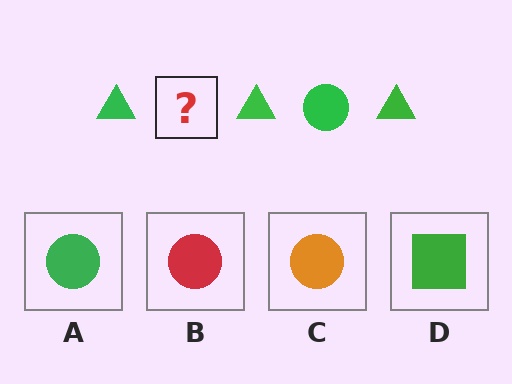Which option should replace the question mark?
Option A.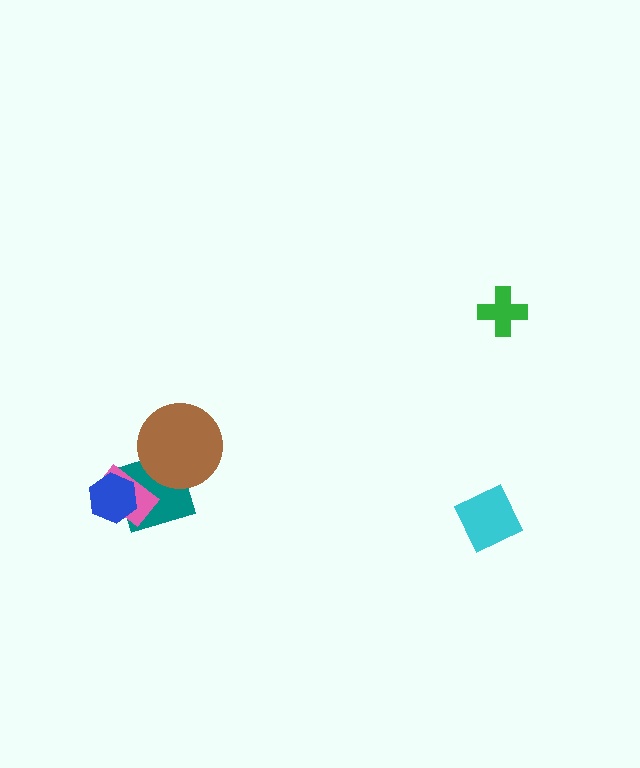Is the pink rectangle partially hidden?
Yes, it is partially covered by another shape.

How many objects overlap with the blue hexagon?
2 objects overlap with the blue hexagon.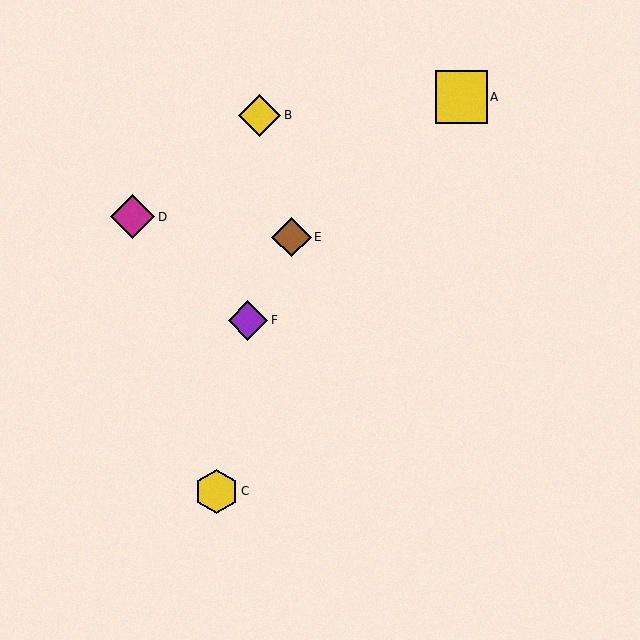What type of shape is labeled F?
Shape F is a purple diamond.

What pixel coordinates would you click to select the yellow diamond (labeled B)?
Click at (259, 115) to select the yellow diamond B.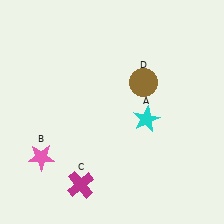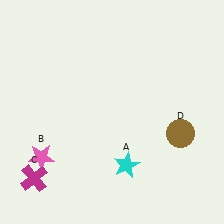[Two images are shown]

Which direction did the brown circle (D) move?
The brown circle (D) moved down.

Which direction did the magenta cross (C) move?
The magenta cross (C) moved left.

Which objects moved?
The objects that moved are: the cyan star (A), the magenta cross (C), the brown circle (D).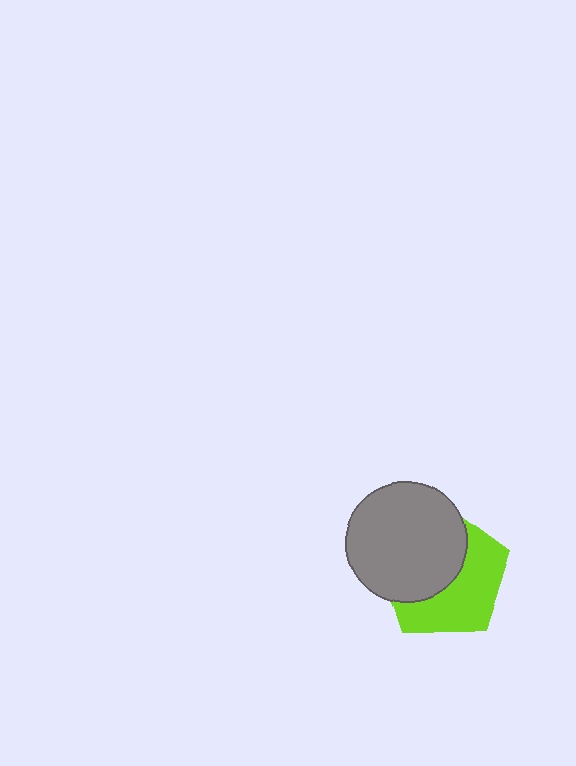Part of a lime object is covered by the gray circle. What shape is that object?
It is a pentagon.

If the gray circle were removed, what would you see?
You would see the complete lime pentagon.